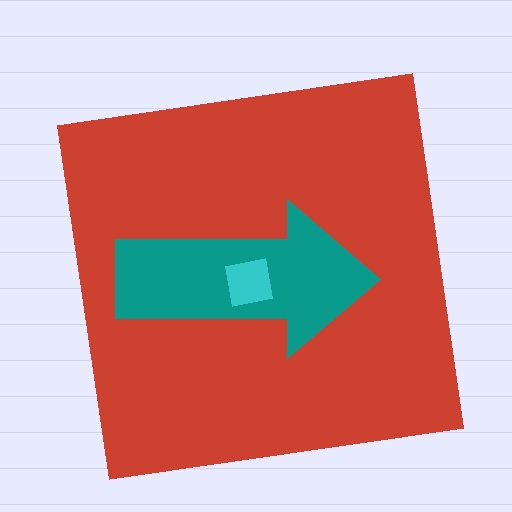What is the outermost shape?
The red square.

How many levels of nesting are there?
3.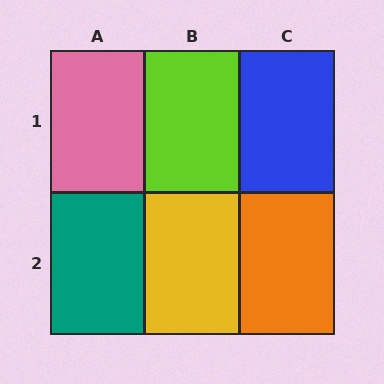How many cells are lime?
1 cell is lime.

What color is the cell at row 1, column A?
Pink.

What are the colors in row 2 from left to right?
Teal, yellow, orange.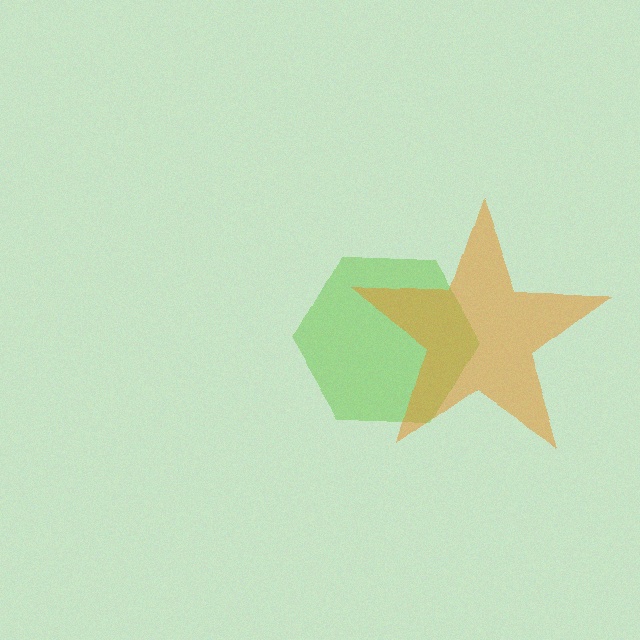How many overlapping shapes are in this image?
There are 2 overlapping shapes in the image.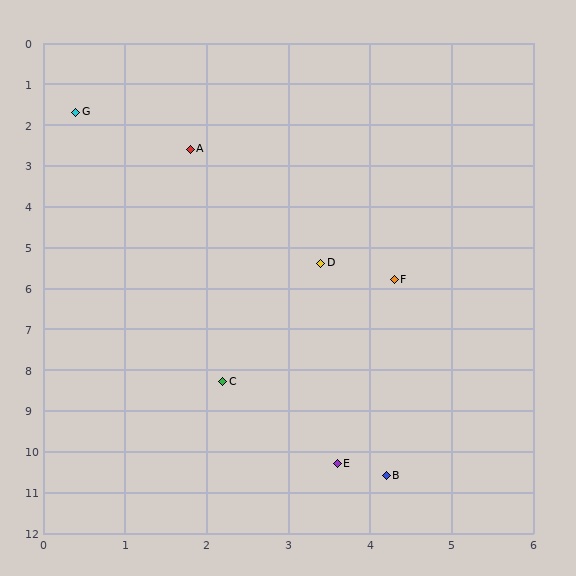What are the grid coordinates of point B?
Point B is at approximately (4.2, 10.6).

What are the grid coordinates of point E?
Point E is at approximately (3.6, 10.3).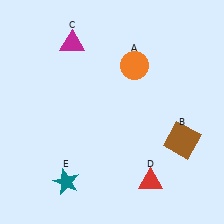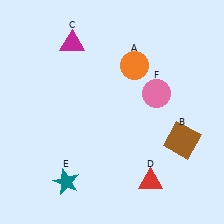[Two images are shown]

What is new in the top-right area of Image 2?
A pink circle (F) was added in the top-right area of Image 2.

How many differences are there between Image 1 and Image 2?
There is 1 difference between the two images.